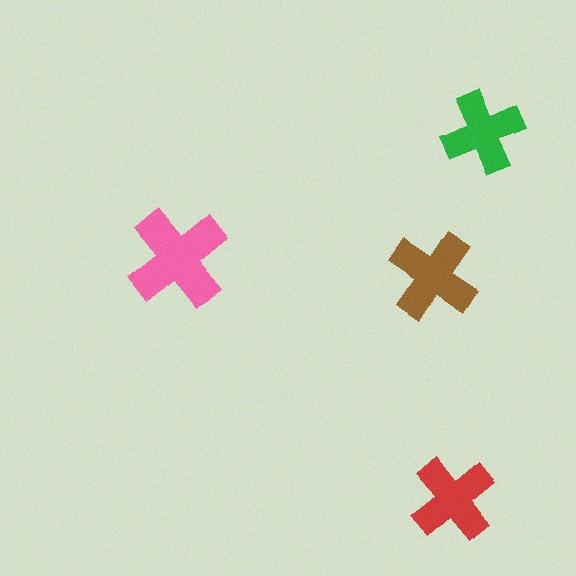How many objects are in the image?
There are 4 objects in the image.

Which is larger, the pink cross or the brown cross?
The pink one.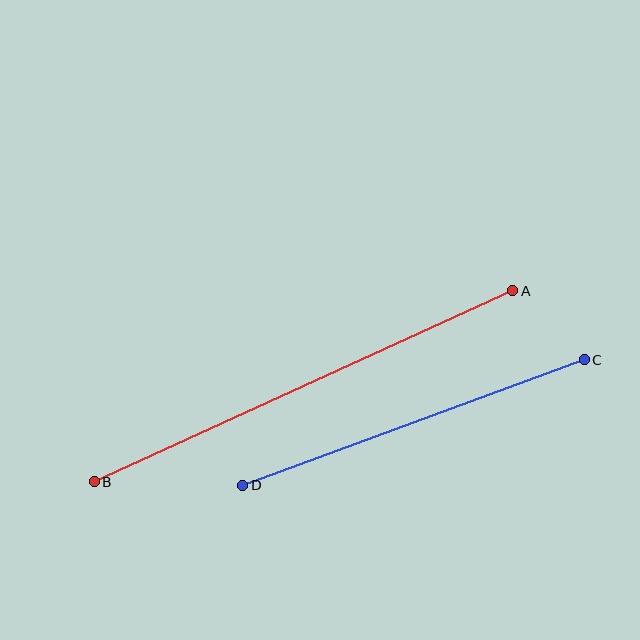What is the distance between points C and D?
The distance is approximately 364 pixels.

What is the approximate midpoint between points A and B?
The midpoint is at approximately (304, 386) pixels.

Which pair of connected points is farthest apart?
Points A and B are farthest apart.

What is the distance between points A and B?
The distance is approximately 460 pixels.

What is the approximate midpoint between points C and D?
The midpoint is at approximately (413, 423) pixels.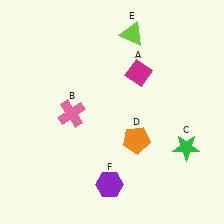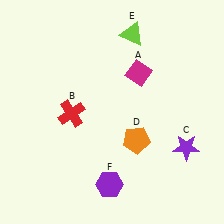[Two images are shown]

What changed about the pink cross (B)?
In Image 1, B is pink. In Image 2, it changed to red.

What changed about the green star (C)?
In Image 1, C is green. In Image 2, it changed to purple.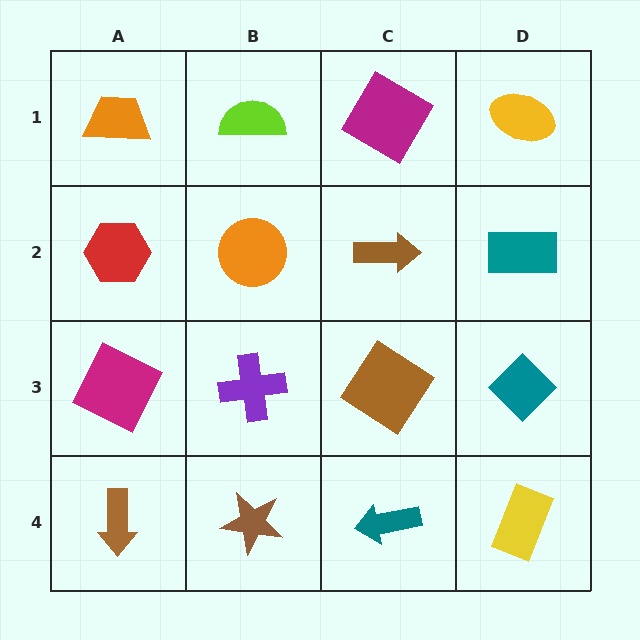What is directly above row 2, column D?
A yellow ellipse.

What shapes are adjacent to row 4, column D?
A teal diamond (row 3, column D), a teal arrow (row 4, column C).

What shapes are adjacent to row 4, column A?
A magenta square (row 3, column A), a brown star (row 4, column B).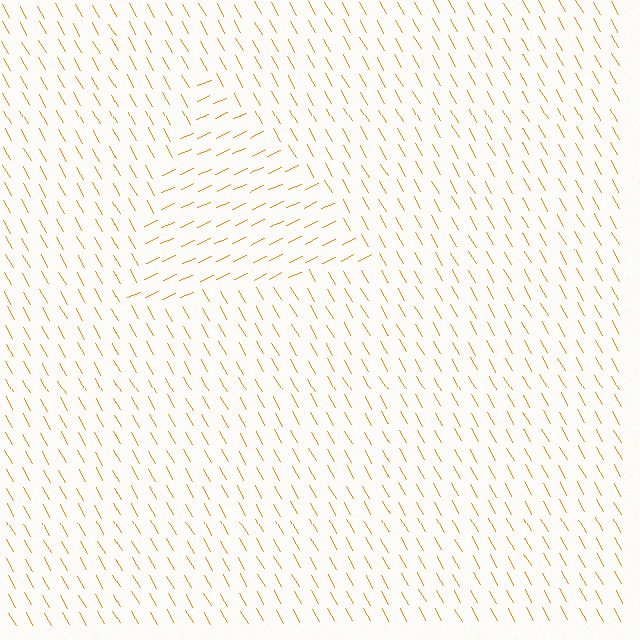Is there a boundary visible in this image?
Yes, there is a texture boundary formed by a change in line orientation.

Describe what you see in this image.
The image is filled with small orange line segments. A triangle region in the image has lines oriented differently from the surrounding lines, creating a visible texture boundary.